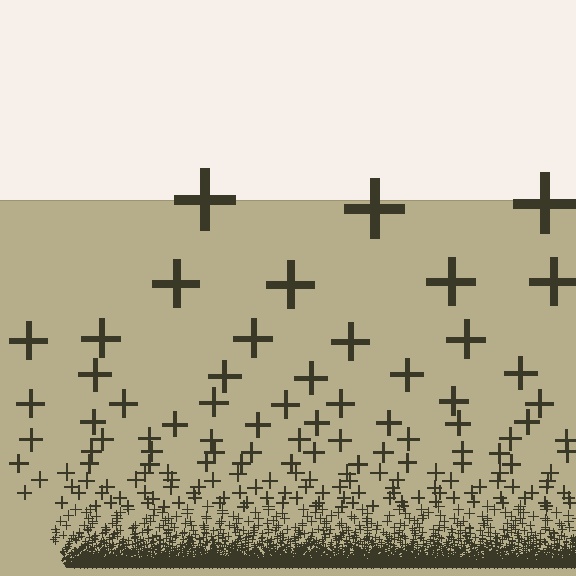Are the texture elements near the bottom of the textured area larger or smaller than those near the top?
Smaller. The gradient is inverted — elements near the bottom are smaller and denser.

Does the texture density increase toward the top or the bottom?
Density increases toward the bottom.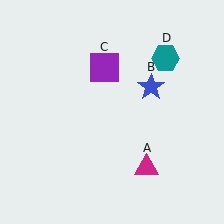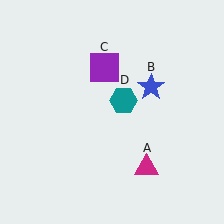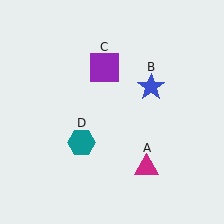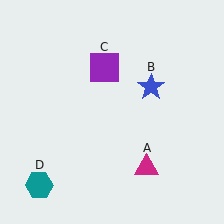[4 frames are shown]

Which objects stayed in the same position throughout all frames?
Magenta triangle (object A) and blue star (object B) and purple square (object C) remained stationary.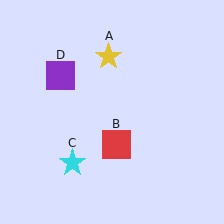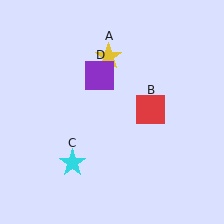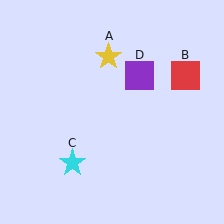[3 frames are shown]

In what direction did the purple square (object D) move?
The purple square (object D) moved right.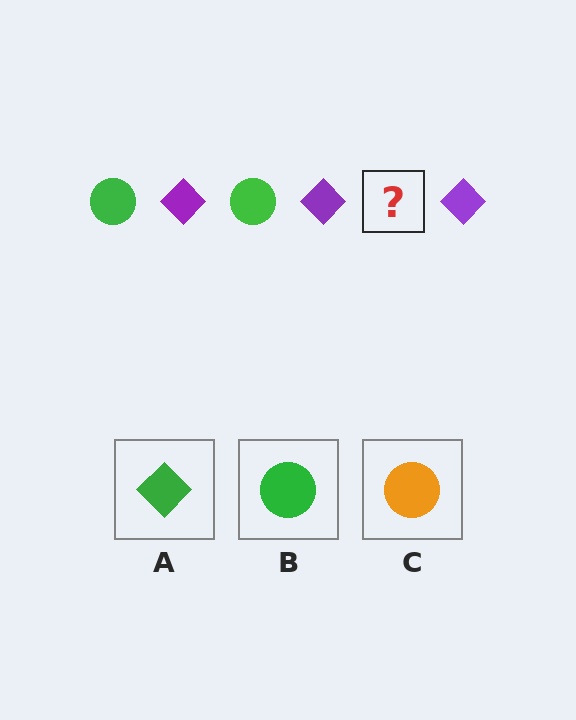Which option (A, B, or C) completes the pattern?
B.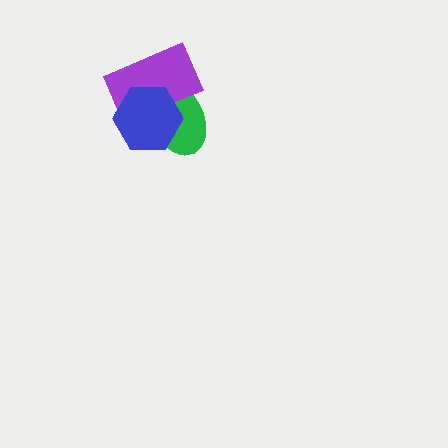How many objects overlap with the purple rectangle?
2 objects overlap with the purple rectangle.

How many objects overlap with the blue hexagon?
2 objects overlap with the blue hexagon.